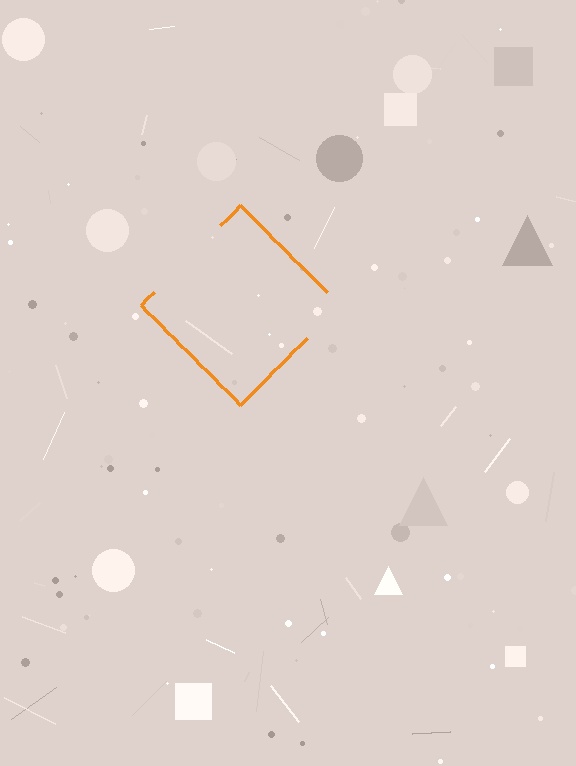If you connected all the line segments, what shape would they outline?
They would outline a diamond.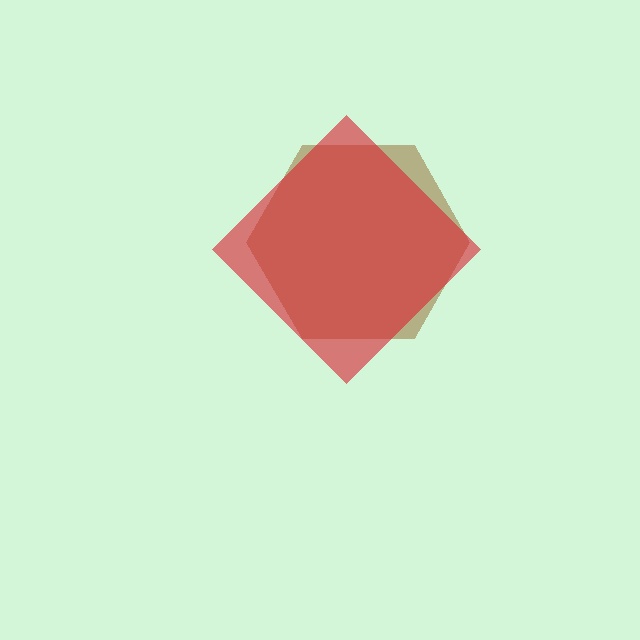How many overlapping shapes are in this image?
There are 2 overlapping shapes in the image.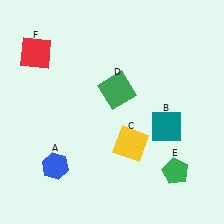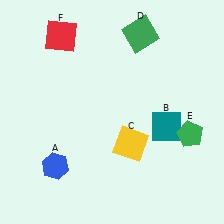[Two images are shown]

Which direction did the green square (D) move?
The green square (D) moved up.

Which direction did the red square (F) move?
The red square (F) moved right.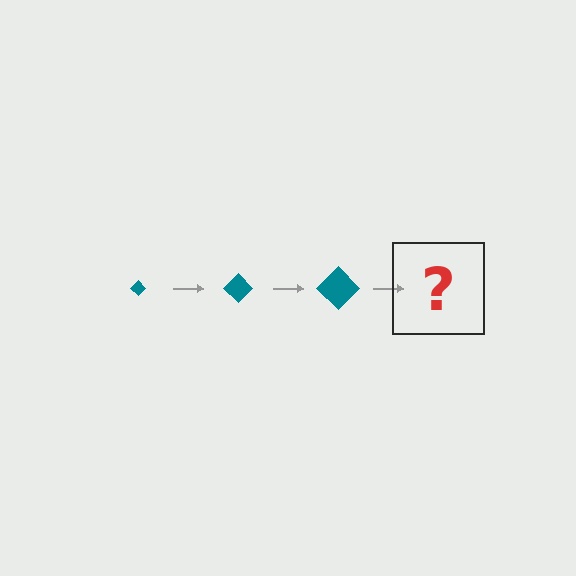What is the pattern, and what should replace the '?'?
The pattern is that the diamond gets progressively larger each step. The '?' should be a teal diamond, larger than the previous one.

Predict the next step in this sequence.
The next step is a teal diamond, larger than the previous one.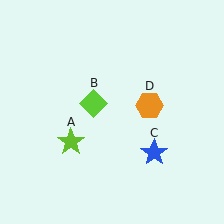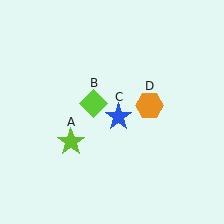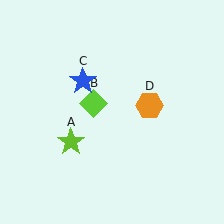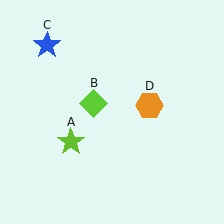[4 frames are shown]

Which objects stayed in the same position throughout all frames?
Lime star (object A) and lime diamond (object B) and orange hexagon (object D) remained stationary.